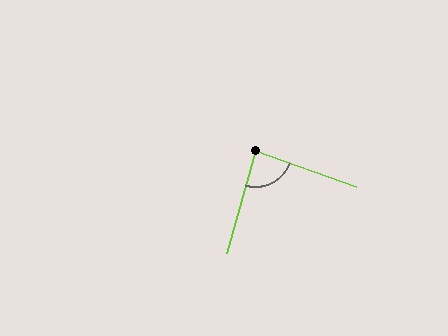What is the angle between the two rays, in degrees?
Approximately 86 degrees.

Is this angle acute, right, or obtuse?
It is approximately a right angle.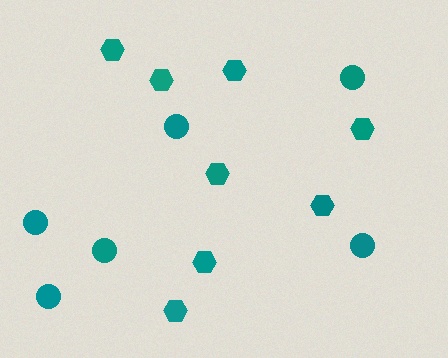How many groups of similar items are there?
There are 2 groups: one group of circles (6) and one group of hexagons (8).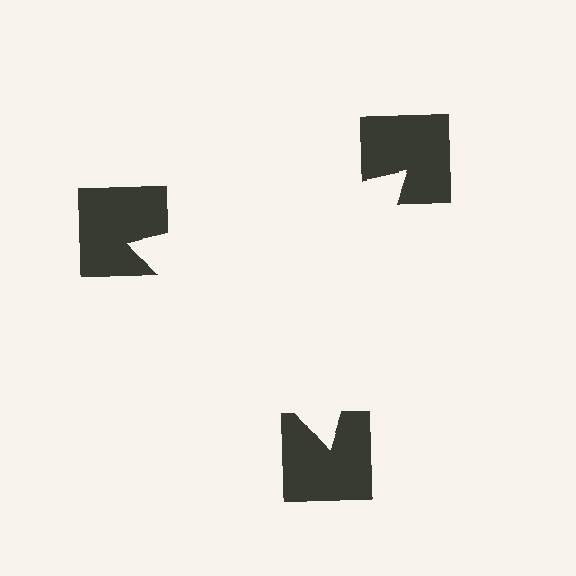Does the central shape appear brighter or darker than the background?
It typically appears slightly brighter than the background, even though no actual brightness change is drawn.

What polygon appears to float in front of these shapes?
An illusory triangle — its edges are inferred from the aligned wedge cuts in the notched squares, not physically drawn.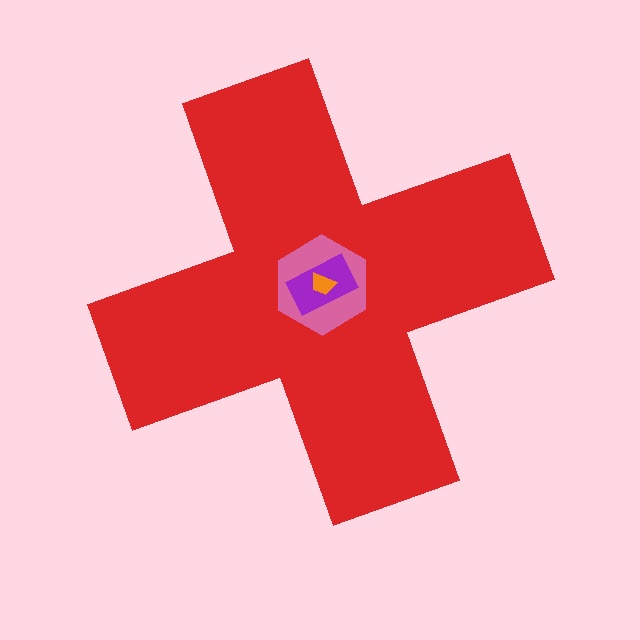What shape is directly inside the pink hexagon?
The purple rectangle.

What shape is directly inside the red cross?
The pink hexagon.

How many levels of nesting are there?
4.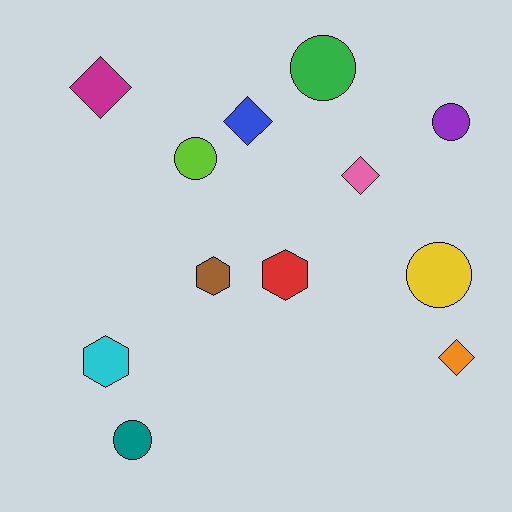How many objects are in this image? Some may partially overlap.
There are 12 objects.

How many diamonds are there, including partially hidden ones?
There are 4 diamonds.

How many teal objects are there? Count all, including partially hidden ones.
There is 1 teal object.